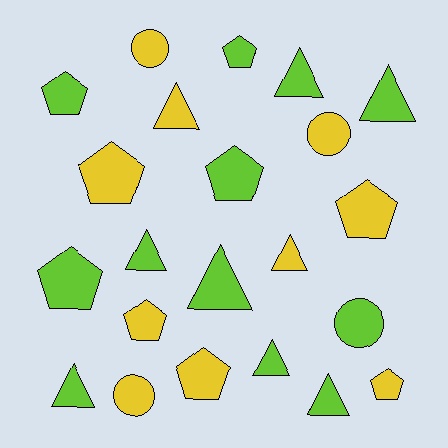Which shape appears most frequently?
Triangle, with 9 objects.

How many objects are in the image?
There are 22 objects.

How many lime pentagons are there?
There are 4 lime pentagons.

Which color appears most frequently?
Lime, with 12 objects.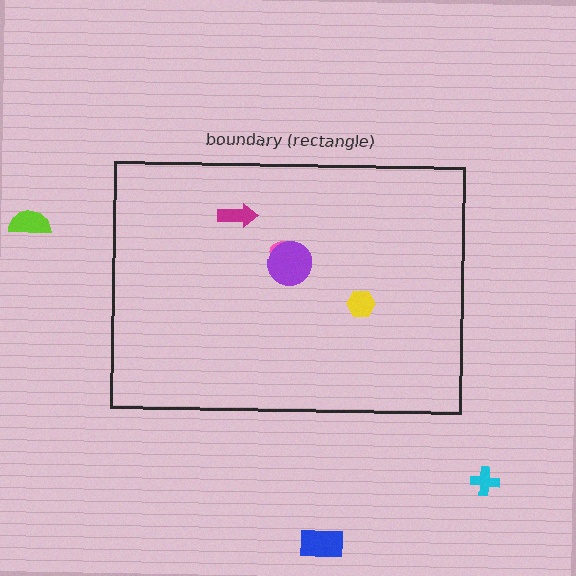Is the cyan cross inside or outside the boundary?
Outside.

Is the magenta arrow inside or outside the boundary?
Inside.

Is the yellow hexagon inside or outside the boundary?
Inside.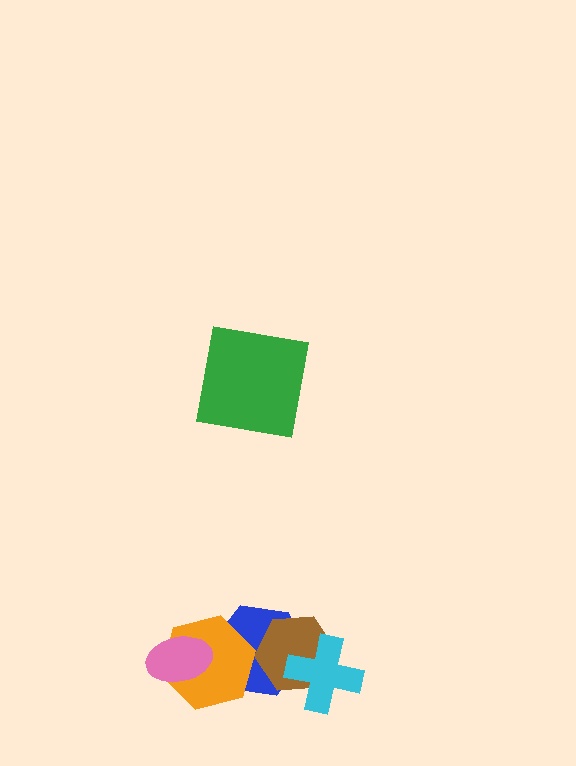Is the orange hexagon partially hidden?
Yes, it is partially covered by another shape.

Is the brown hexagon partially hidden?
Yes, it is partially covered by another shape.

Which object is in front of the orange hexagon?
The pink ellipse is in front of the orange hexagon.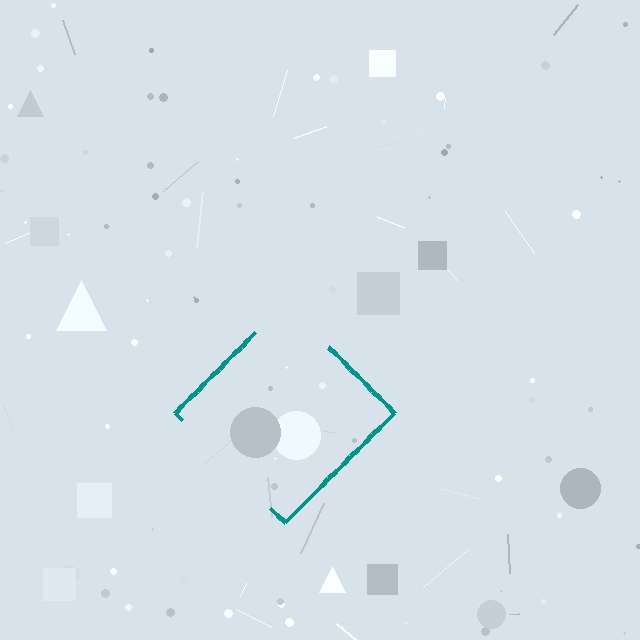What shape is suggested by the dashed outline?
The dashed outline suggests a diamond.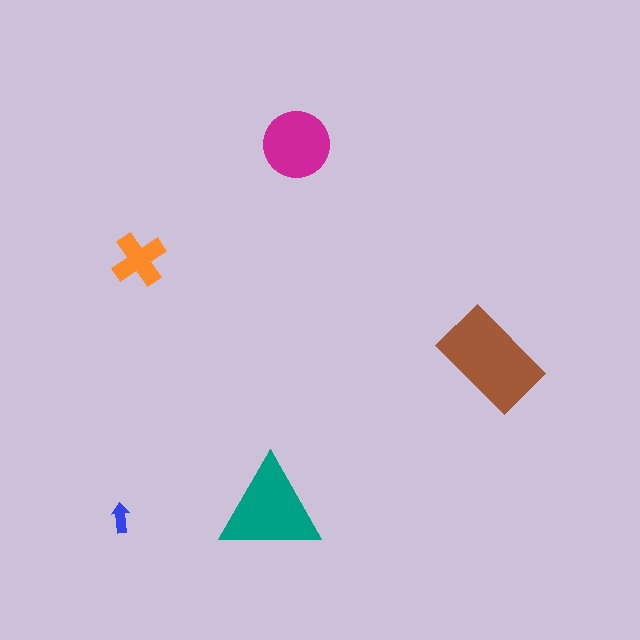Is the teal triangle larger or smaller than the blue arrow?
Larger.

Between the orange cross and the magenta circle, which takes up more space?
The magenta circle.